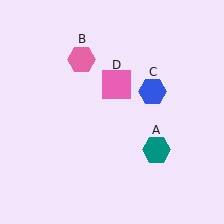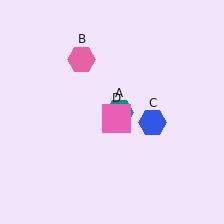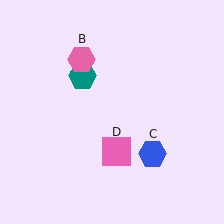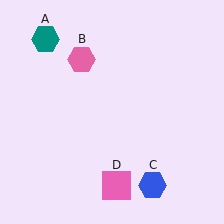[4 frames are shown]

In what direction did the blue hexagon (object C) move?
The blue hexagon (object C) moved down.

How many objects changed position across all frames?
3 objects changed position: teal hexagon (object A), blue hexagon (object C), pink square (object D).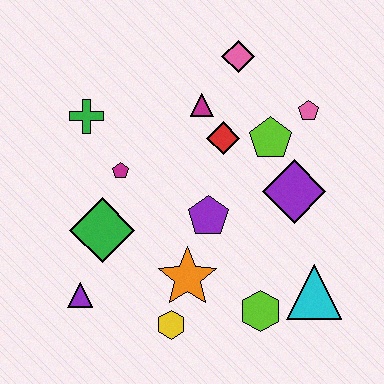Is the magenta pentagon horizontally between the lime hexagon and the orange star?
No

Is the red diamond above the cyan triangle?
Yes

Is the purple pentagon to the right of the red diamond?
No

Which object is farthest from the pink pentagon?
The purple triangle is farthest from the pink pentagon.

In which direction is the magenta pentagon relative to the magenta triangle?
The magenta pentagon is to the left of the magenta triangle.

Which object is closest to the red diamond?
The magenta triangle is closest to the red diamond.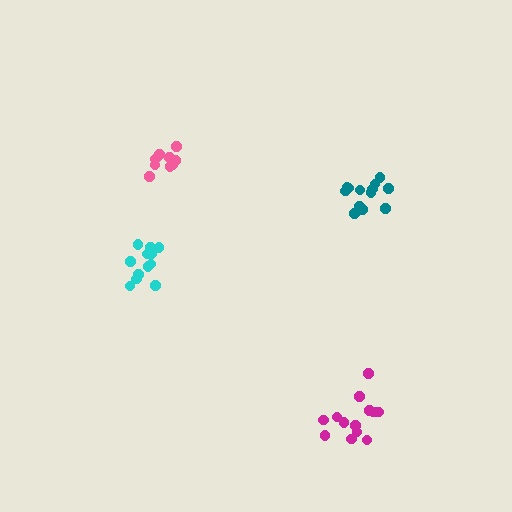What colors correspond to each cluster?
The clusters are colored: teal, cyan, magenta, pink.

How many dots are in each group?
Group 1: 13 dots, Group 2: 13 dots, Group 3: 13 dots, Group 4: 9 dots (48 total).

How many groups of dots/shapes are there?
There are 4 groups.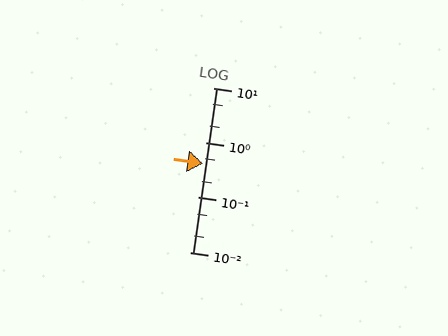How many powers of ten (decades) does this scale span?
The scale spans 3 decades, from 0.01 to 10.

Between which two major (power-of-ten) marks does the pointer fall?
The pointer is between 0.1 and 1.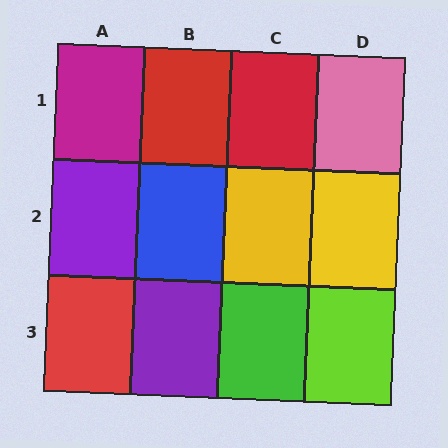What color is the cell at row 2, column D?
Yellow.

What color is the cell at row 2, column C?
Yellow.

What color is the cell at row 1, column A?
Magenta.